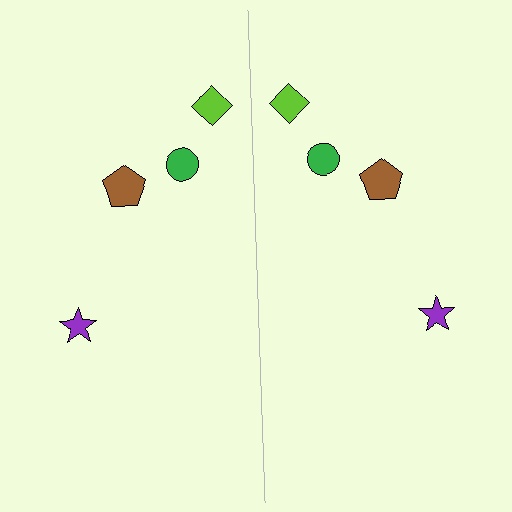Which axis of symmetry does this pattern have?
The pattern has a vertical axis of symmetry running through the center of the image.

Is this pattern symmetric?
Yes, this pattern has bilateral (reflection) symmetry.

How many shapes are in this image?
There are 8 shapes in this image.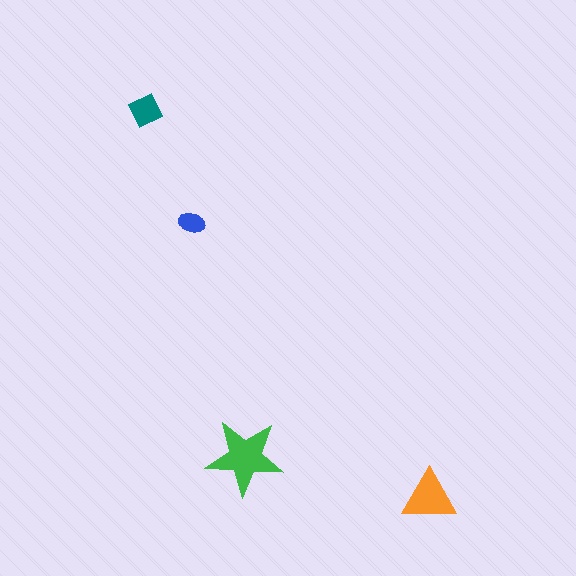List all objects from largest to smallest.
The green star, the orange triangle, the teal square, the blue ellipse.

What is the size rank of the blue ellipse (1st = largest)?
4th.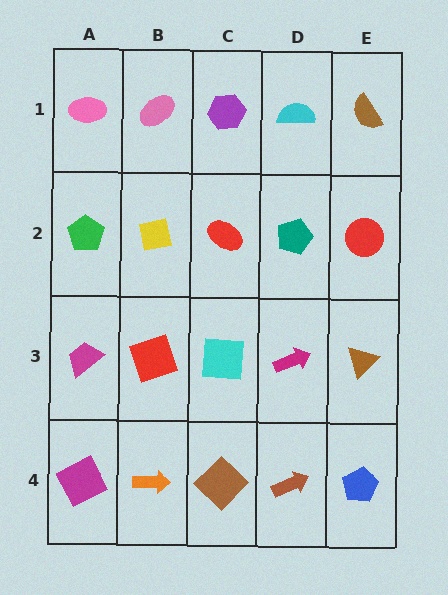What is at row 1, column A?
A pink ellipse.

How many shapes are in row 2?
5 shapes.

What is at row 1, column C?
A purple hexagon.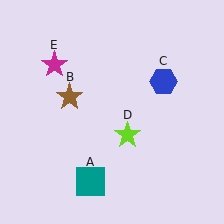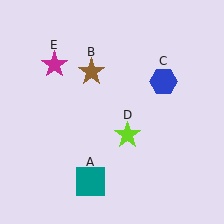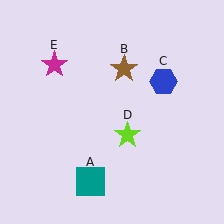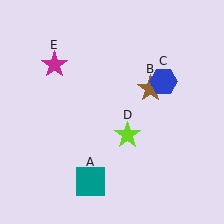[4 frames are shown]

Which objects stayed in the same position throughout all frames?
Teal square (object A) and blue hexagon (object C) and lime star (object D) and magenta star (object E) remained stationary.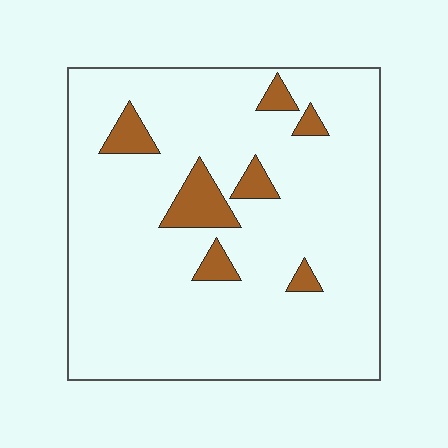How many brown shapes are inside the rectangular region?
7.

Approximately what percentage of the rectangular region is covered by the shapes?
Approximately 10%.